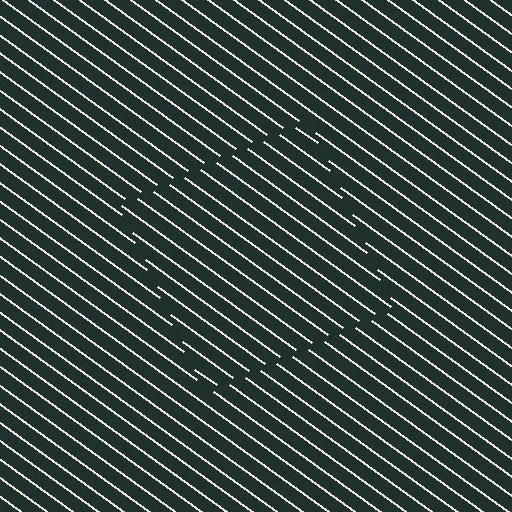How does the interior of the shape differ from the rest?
The interior of the shape contains the same grating, shifted by half a period — the contour is defined by the phase discontinuity where line-ends from the inner and outer gratings abut.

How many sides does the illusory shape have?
4 sides — the line-ends trace a square.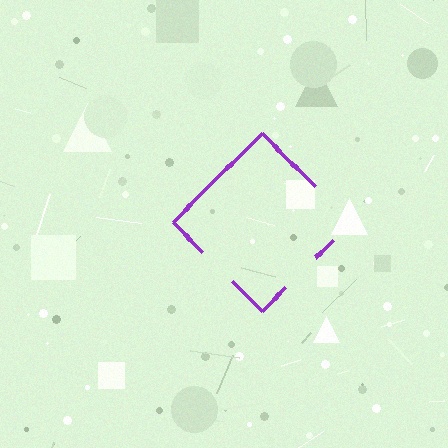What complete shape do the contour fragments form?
The contour fragments form a diamond.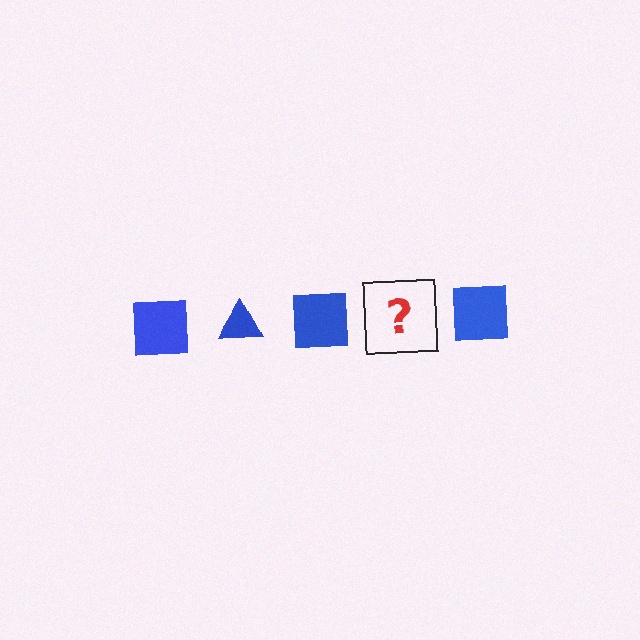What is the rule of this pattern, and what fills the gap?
The rule is that the pattern cycles through square, triangle shapes in blue. The gap should be filled with a blue triangle.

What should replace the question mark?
The question mark should be replaced with a blue triangle.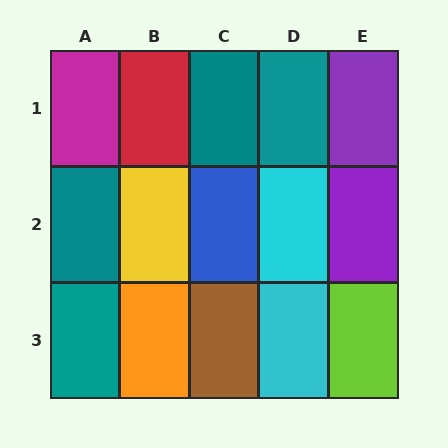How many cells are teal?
4 cells are teal.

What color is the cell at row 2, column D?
Cyan.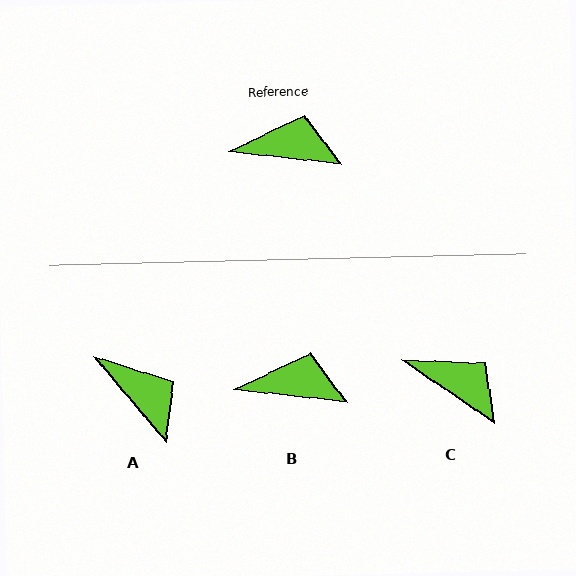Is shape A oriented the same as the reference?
No, it is off by about 44 degrees.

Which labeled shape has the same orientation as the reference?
B.